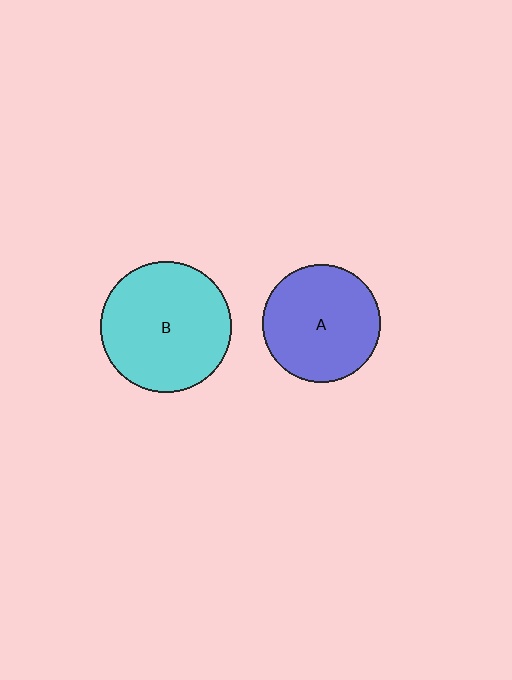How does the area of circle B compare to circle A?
Approximately 1.2 times.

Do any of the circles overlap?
No, none of the circles overlap.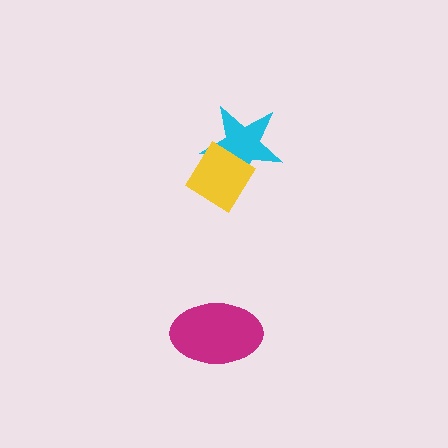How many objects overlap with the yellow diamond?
1 object overlaps with the yellow diamond.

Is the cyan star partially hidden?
Yes, it is partially covered by another shape.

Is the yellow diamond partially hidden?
No, no other shape covers it.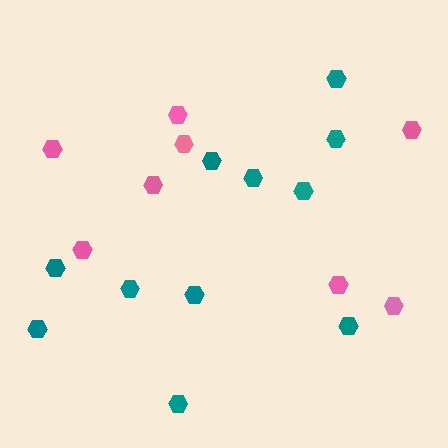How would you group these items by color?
There are 2 groups: one group of teal hexagons (11) and one group of pink hexagons (8).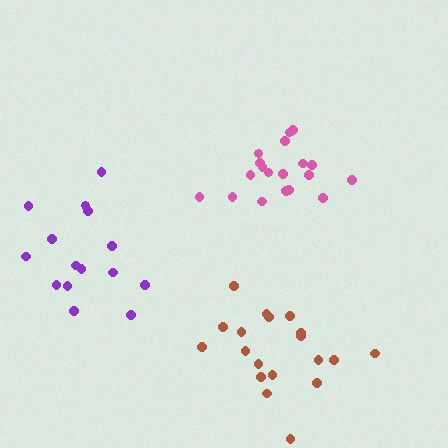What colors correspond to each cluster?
The clusters are colored: brown, pink, purple.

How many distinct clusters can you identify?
There are 3 distinct clusters.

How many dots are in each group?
Group 1: 19 dots, Group 2: 19 dots, Group 3: 15 dots (53 total).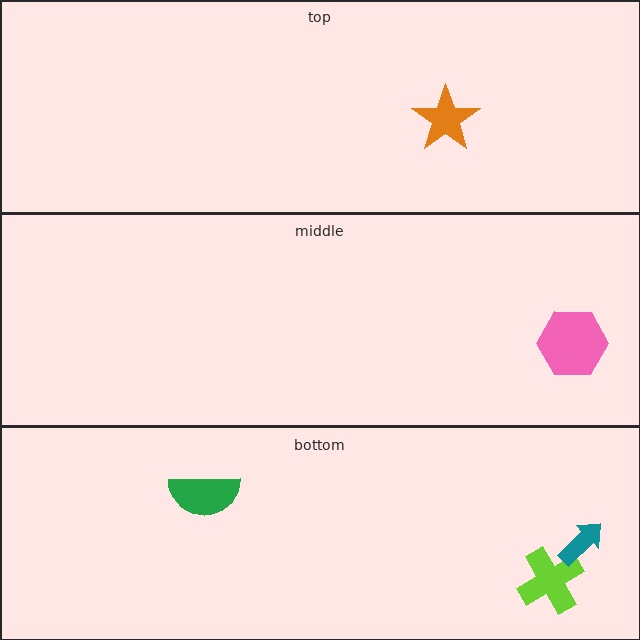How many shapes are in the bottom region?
3.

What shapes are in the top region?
The orange star.